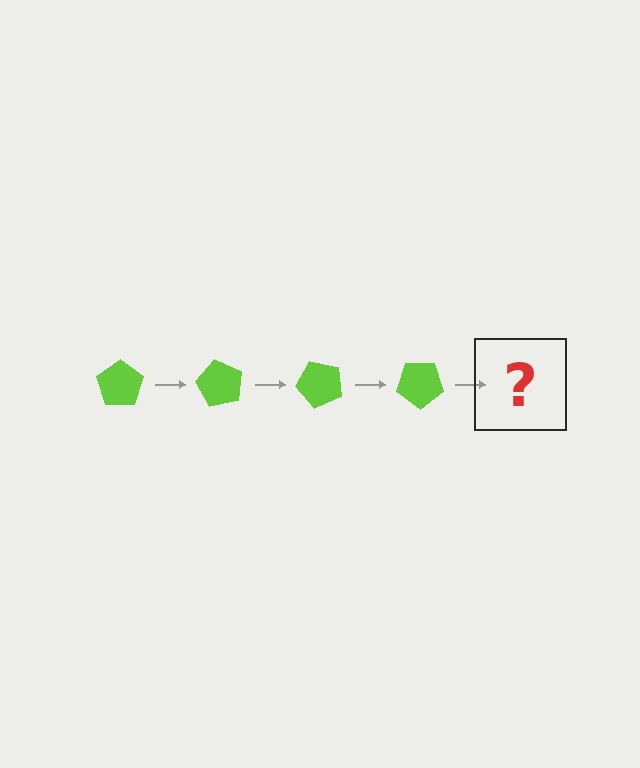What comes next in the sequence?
The next element should be a lime pentagon rotated 240 degrees.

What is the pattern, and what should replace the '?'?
The pattern is that the pentagon rotates 60 degrees each step. The '?' should be a lime pentagon rotated 240 degrees.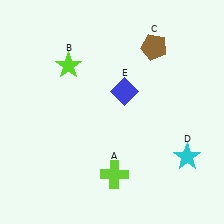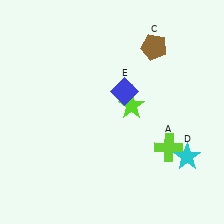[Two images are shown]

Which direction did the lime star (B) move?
The lime star (B) moved right.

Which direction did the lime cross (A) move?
The lime cross (A) moved right.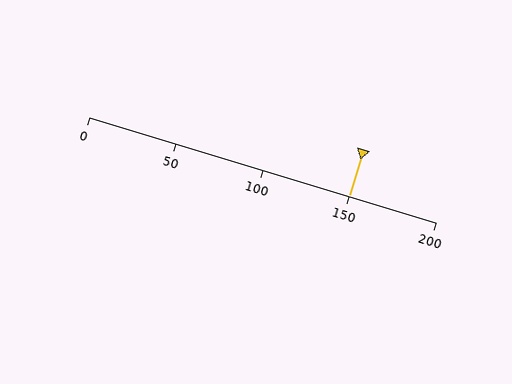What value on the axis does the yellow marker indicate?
The marker indicates approximately 150.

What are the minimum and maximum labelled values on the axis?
The axis runs from 0 to 200.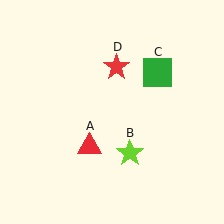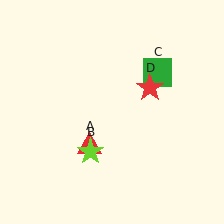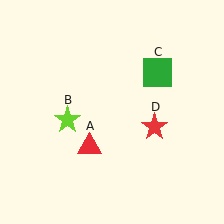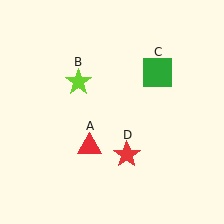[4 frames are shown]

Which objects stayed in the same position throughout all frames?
Red triangle (object A) and green square (object C) remained stationary.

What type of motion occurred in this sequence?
The lime star (object B), red star (object D) rotated clockwise around the center of the scene.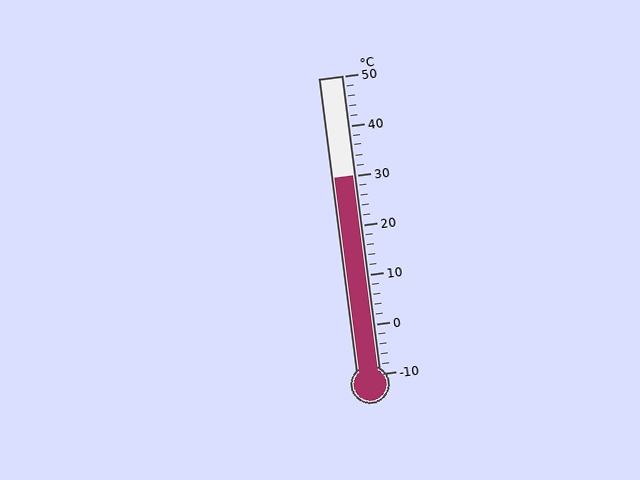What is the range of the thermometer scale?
The thermometer scale ranges from -10°C to 50°C.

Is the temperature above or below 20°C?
The temperature is above 20°C.